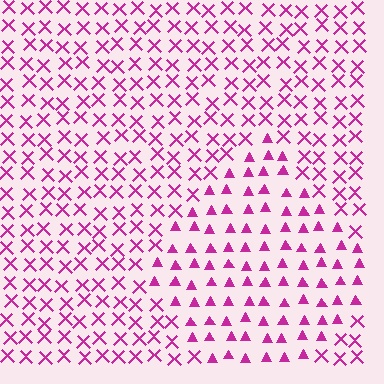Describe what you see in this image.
The image is filled with small magenta elements arranged in a uniform grid. A diamond-shaped region contains triangles, while the surrounding area contains X marks. The boundary is defined purely by the change in element shape.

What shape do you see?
I see a diamond.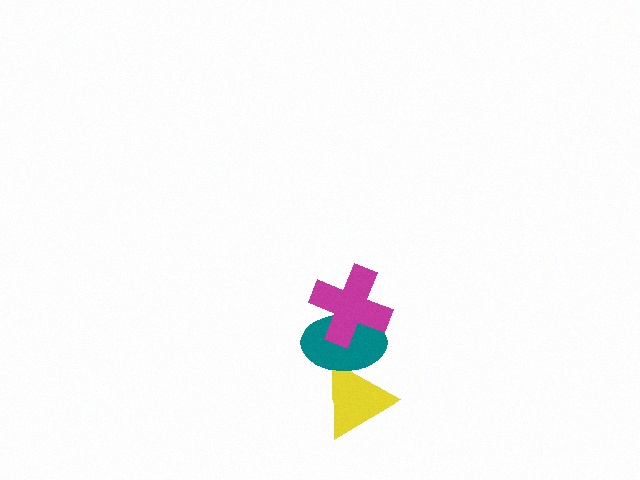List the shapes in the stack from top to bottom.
From top to bottom: the magenta cross, the teal ellipse, the yellow triangle.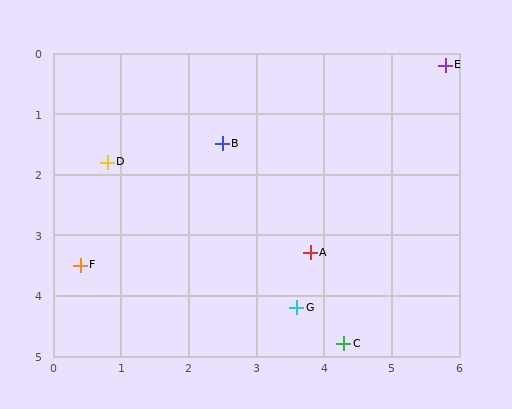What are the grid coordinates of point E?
Point E is at approximately (5.8, 0.2).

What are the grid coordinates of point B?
Point B is at approximately (2.5, 1.5).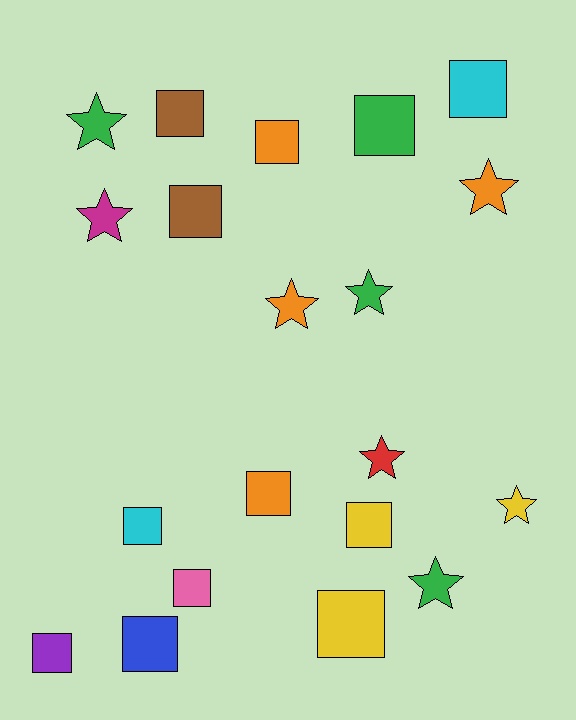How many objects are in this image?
There are 20 objects.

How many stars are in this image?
There are 8 stars.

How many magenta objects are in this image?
There is 1 magenta object.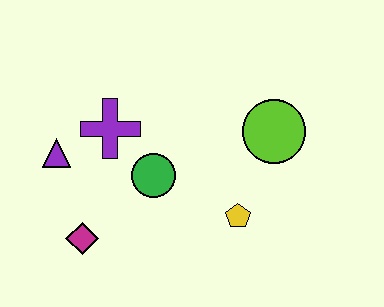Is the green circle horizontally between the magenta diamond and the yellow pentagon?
Yes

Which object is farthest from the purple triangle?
The lime circle is farthest from the purple triangle.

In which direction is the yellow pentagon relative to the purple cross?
The yellow pentagon is to the right of the purple cross.